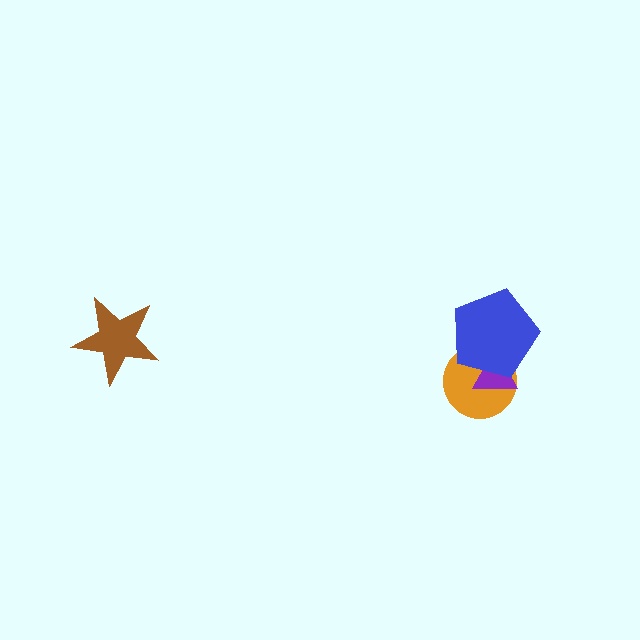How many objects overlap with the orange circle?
2 objects overlap with the orange circle.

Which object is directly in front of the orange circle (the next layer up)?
The purple triangle is directly in front of the orange circle.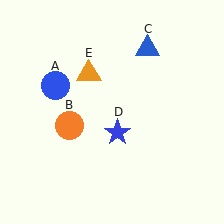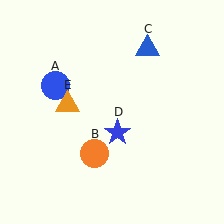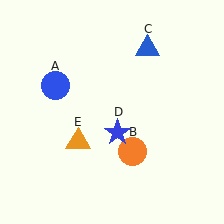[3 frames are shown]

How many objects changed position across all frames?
2 objects changed position: orange circle (object B), orange triangle (object E).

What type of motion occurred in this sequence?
The orange circle (object B), orange triangle (object E) rotated counterclockwise around the center of the scene.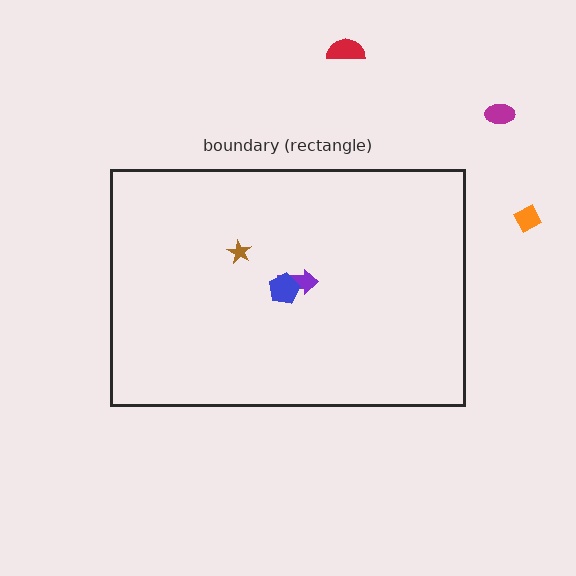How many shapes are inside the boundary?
3 inside, 3 outside.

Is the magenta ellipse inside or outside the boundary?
Outside.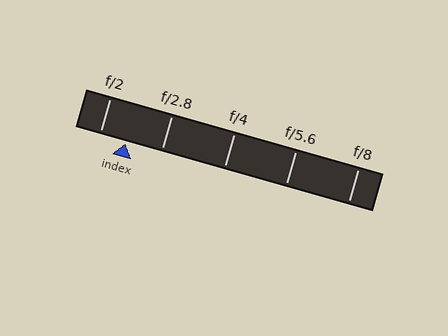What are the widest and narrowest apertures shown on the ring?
The widest aperture shown is f/2 and the narrowest is f/8.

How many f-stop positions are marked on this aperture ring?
There are 5 f-stop positions marked.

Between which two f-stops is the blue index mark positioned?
The index mark is between f/2 and f/2.8.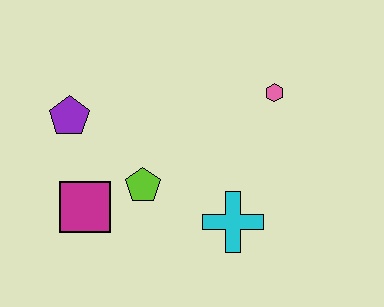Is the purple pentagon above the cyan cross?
Yes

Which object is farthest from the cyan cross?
The purple pentagon is farthest from the cyan cross.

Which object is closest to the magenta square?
The lime pentagon is closest to the magenta square.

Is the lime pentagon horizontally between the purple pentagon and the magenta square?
No